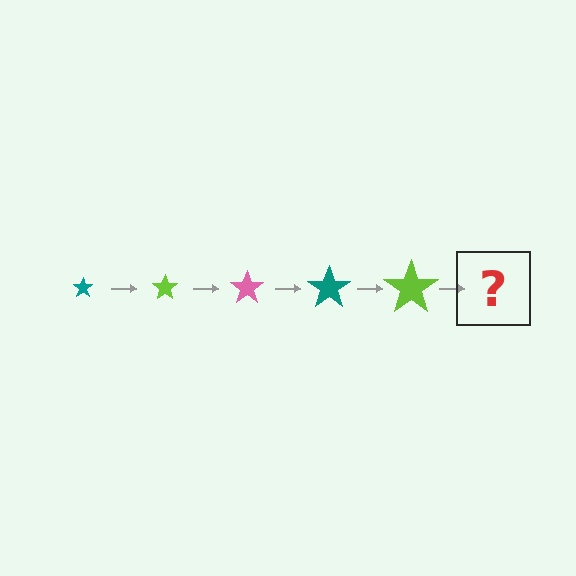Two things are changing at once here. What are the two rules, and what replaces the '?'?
The two rules are that the star grows larger each step and the color cycles through teal, lime, and pink. The '?' should be a pink star, larger than the previous one.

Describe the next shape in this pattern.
It should be a pink star, larger than the previous one.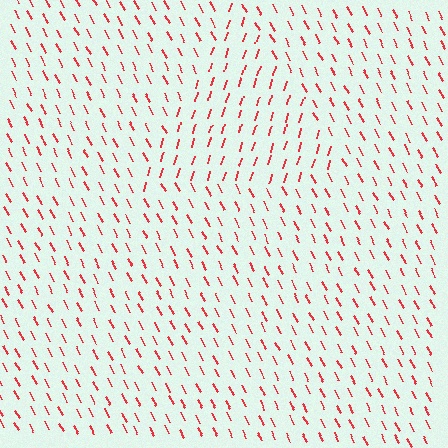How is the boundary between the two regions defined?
The boundary is defined purely by a change in line orientation (approximately 45 degrees difference). All lines are the same color and thickness.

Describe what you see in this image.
The image is filled with small red line segments. A triangle region in the image has lines oriented differently from the surrounding lines, creating a visible texture boundary.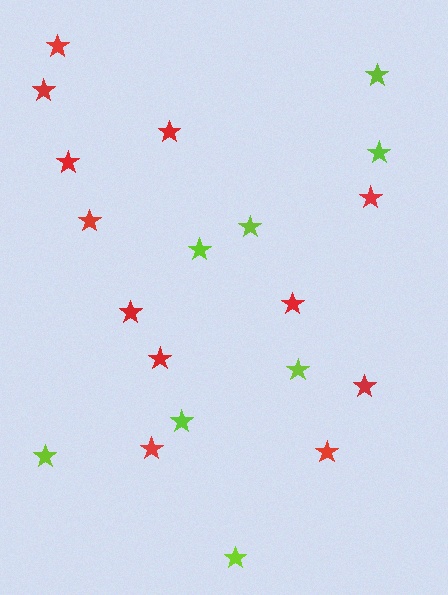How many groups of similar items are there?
There are 2 groups: one group of red stars (12) and one group of lime stars (8).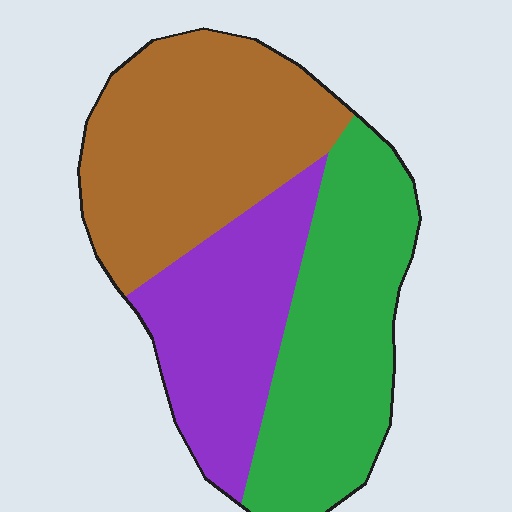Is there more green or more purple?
Green.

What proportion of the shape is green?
Green covers 35% of the shape.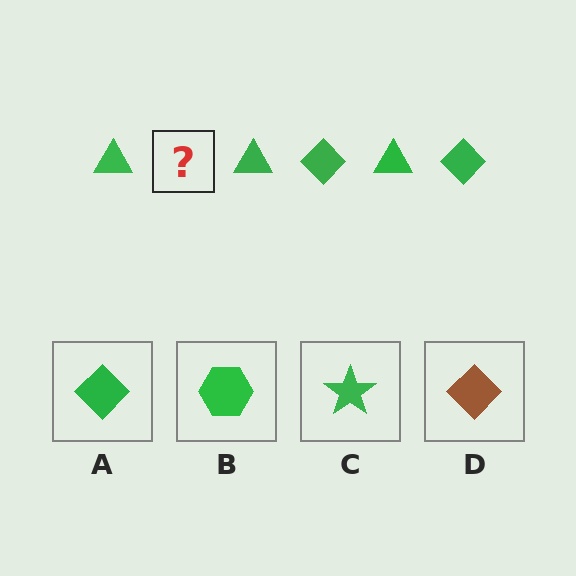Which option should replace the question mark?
Option A.